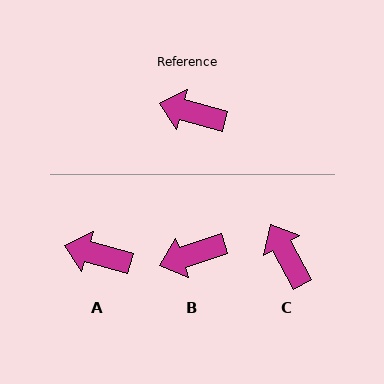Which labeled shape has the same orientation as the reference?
A.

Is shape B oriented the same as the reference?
No, it is off by about 34 degrees.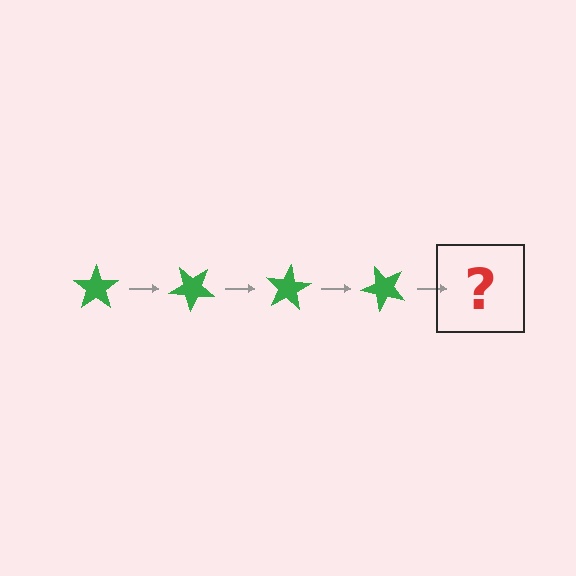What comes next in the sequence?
The next element should be a green star rotated 160 degrees.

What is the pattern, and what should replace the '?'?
The pattern is that the star rotates 40 degrees each step. The '?' should be a green star rotated 160 degrees.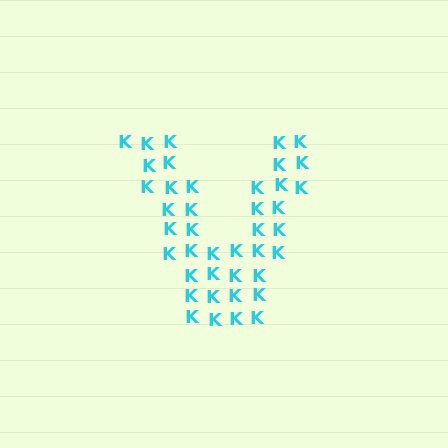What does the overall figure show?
The overall figure shows the letter V.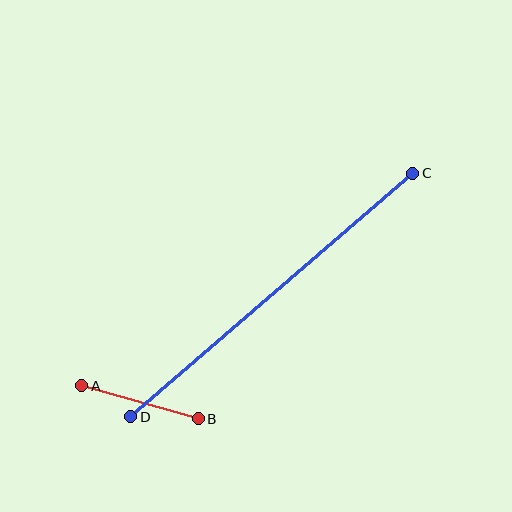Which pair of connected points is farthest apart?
Points C and D are farthest apart.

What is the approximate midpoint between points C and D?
The midpoint is at approximately (272, 295) pixels.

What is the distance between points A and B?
The distance is approximately 121 pixels.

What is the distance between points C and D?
The distance is approximately 373 pixels.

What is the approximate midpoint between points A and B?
The midpoint is at approximately (140, 402) pixels.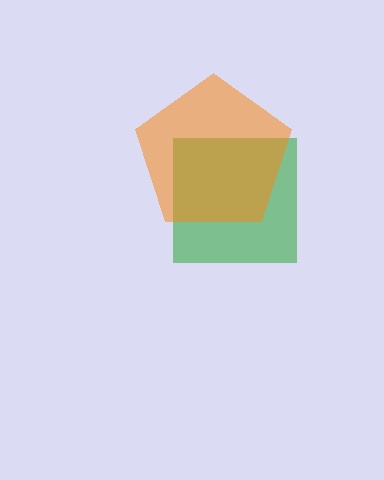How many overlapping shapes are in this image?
There are 2 overlapping shapes in the image.